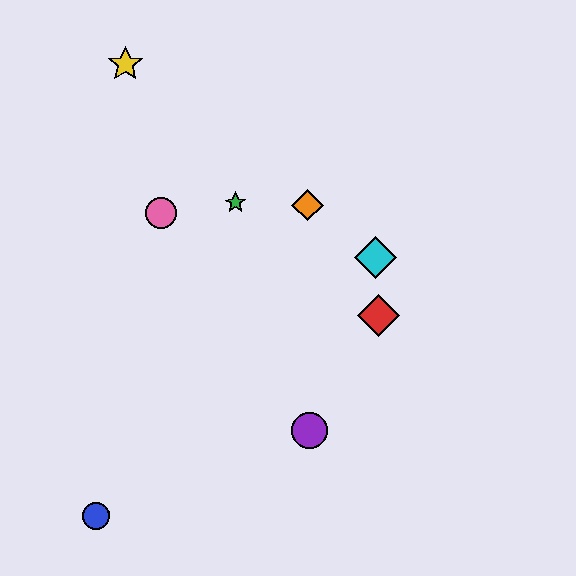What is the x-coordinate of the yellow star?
The yellow star is at x≈125.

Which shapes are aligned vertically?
The purple circle, the orange diamond are aligned vertically.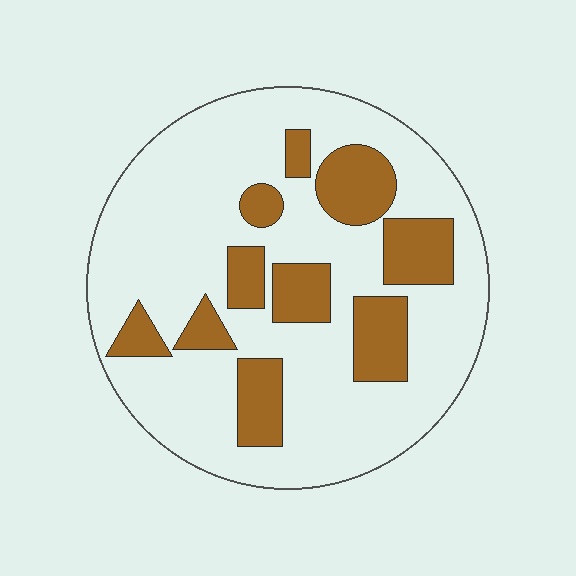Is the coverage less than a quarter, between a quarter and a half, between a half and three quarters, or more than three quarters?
Less than a quarter.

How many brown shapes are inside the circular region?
10.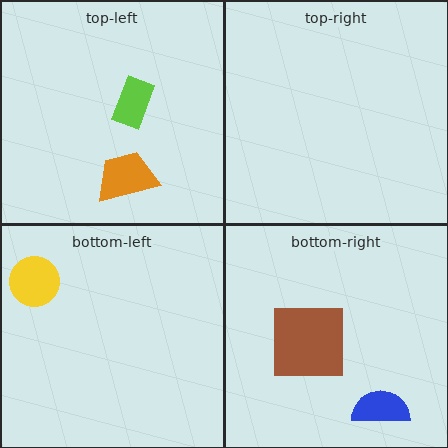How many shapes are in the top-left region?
2.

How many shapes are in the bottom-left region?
1.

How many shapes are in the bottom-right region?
2.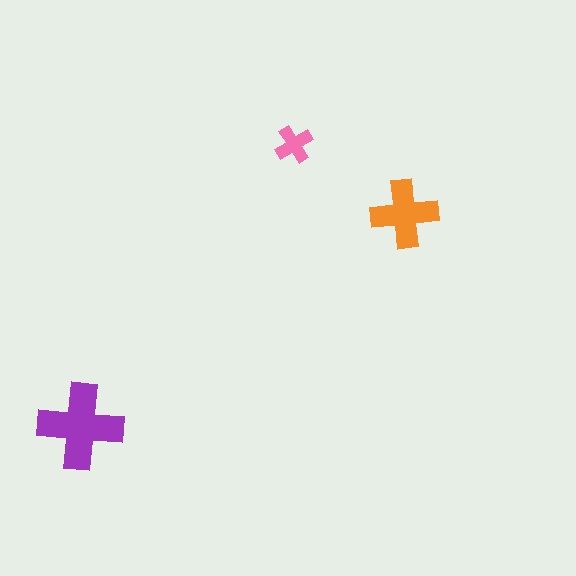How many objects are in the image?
There are 3 objects in the image.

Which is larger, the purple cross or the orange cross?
The purple one.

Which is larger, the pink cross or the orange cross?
The orange one.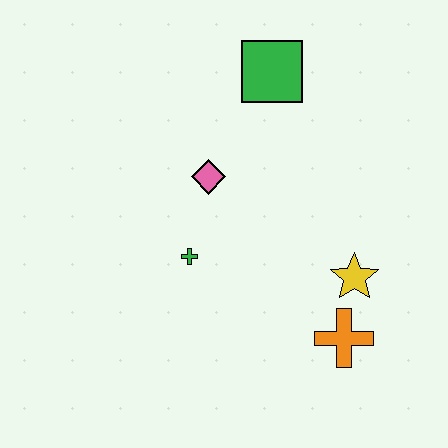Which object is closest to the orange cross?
The yellow star is closest to the orange cross.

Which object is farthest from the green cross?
The green square is farthest from the green cross.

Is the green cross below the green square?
Yes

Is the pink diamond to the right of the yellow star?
No